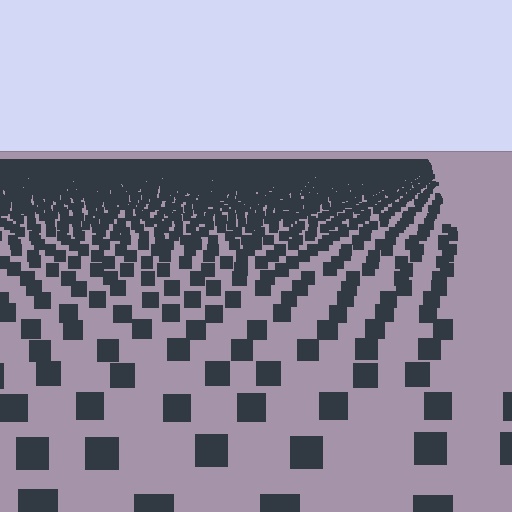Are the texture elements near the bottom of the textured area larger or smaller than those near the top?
Larger. Near the bottom, elements are closer to the viewer and appear at a bigger on-screen size.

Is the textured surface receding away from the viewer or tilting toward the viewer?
The surface is receding away from the viewer. Texture elements get smaller and denser toward the top.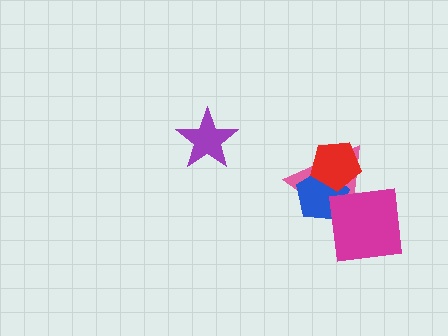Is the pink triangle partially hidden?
Yes, it is partially covered by another shape.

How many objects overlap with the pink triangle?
3 objects overlap with the pink triangle.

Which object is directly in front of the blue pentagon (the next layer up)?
The red pentagon is directly in front of the blue pentagon.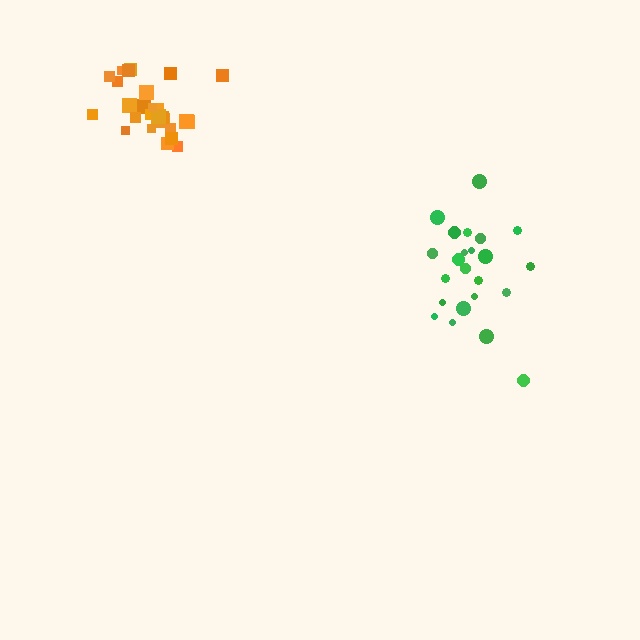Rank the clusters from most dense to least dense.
orange, green.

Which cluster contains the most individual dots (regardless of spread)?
Orange (27).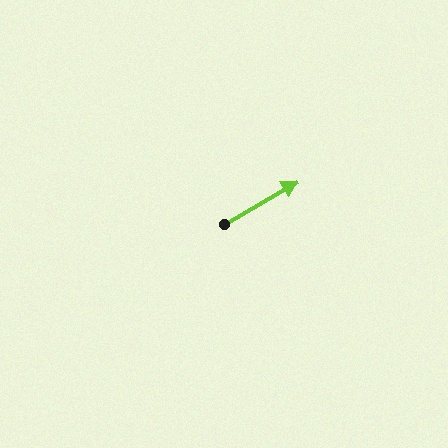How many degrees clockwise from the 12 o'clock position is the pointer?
Approximately 60 degrees.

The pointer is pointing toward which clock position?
Roughly 2 o'clock.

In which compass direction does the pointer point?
Northeast.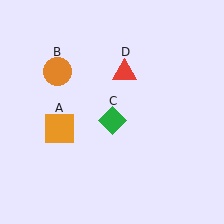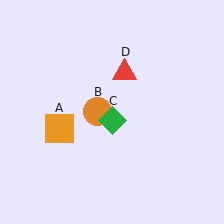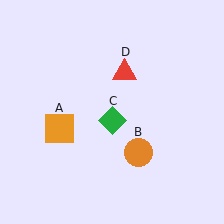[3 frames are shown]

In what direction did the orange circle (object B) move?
The orange circle (object B) moved down and to the right.